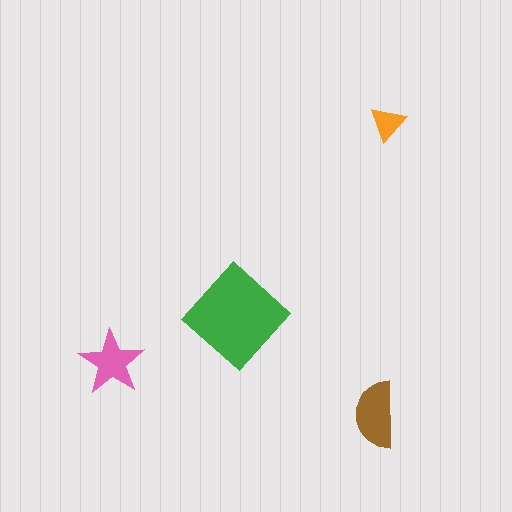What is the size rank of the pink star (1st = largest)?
3rd.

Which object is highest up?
The orange triangle is topmost.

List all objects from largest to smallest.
The green diamond, the brown semicircle, the pink star, the orange triangle.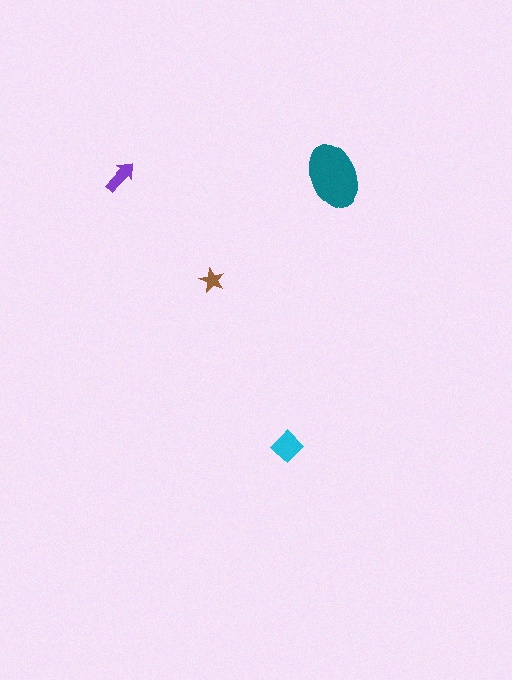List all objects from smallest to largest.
The brown star, the purple arrow, the cyan diamond, the teal ellipse.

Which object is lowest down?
The cyan diamond is bottommost.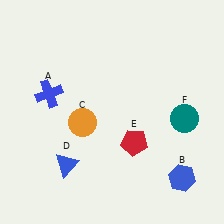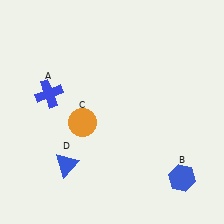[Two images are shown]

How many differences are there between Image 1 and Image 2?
There are 2 differences between the two images.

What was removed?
The red pentagon (E), the teal circle (F) were removed in Image 2.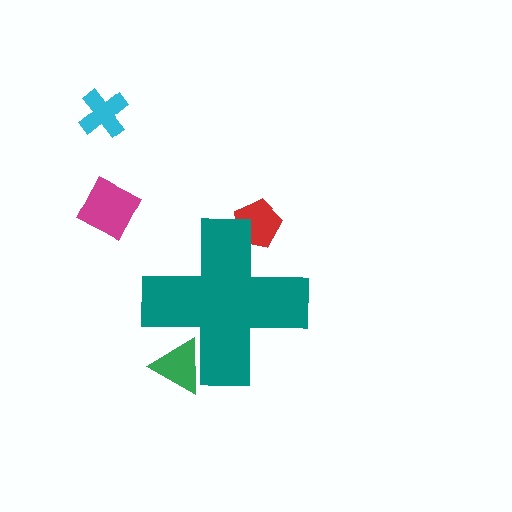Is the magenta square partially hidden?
No, the magenta square is fully visible.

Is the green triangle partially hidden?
Yes, the green triangle is partially hidden behind the teal cross.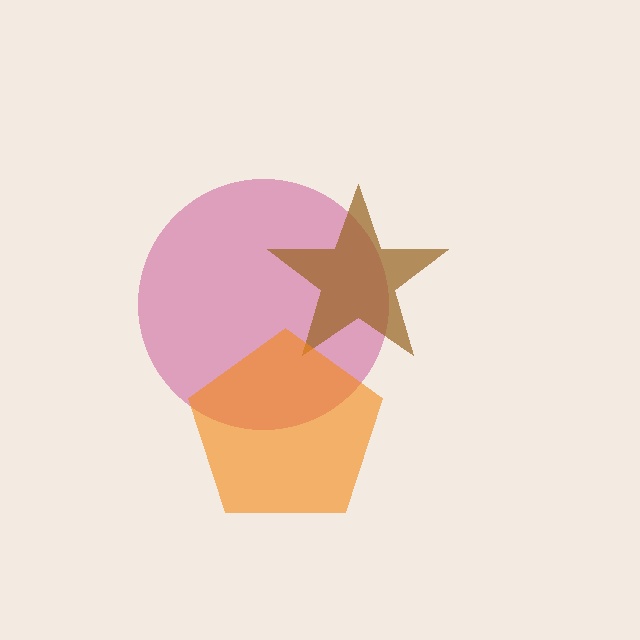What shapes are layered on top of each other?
The layered shapes are: a magenta circle, a brown star, an orange pentagon.